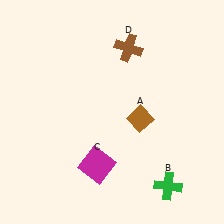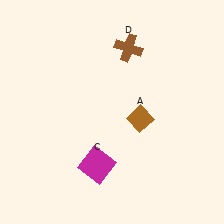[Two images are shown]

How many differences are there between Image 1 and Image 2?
There is 1 difference between the two images.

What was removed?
The green cross (B) was removed in Image 2.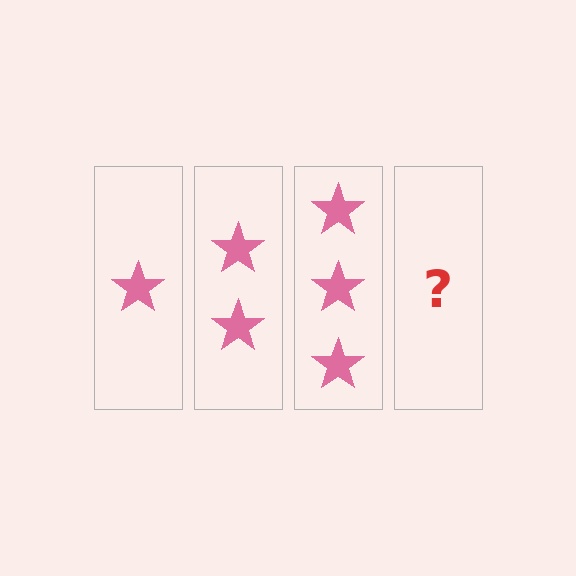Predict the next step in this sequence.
The next step is 4 stars.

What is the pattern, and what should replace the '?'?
The pattern is that each step adds one more star. The '?' should be 4 stars.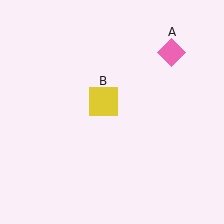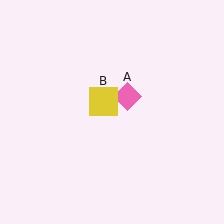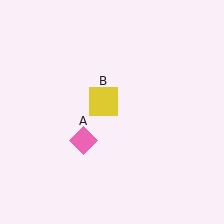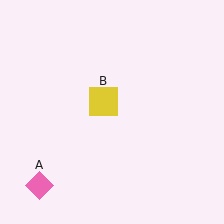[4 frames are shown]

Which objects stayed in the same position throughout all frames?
Yellow square (object B) remained stationary.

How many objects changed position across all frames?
1 object changed position: pink diamond (object A).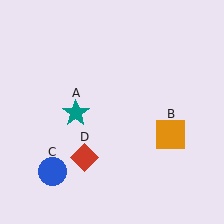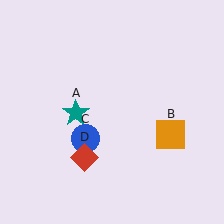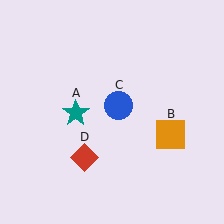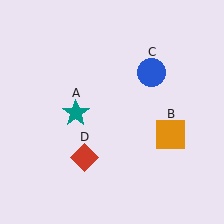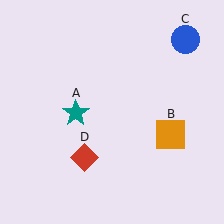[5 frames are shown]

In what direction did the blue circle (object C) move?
The blue circle (object C) moved up and to the right.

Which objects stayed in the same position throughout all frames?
Teal star (object A) and orange square (object B) and red diamond (object D) remained stationary.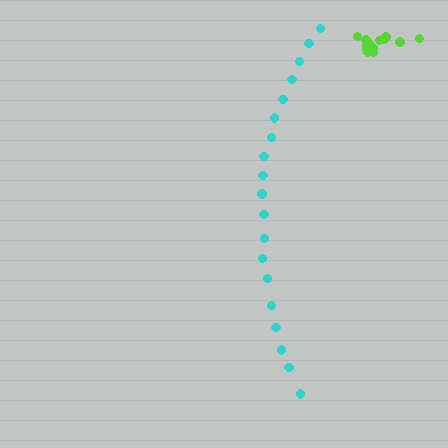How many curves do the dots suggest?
There are 2 distinct paths.